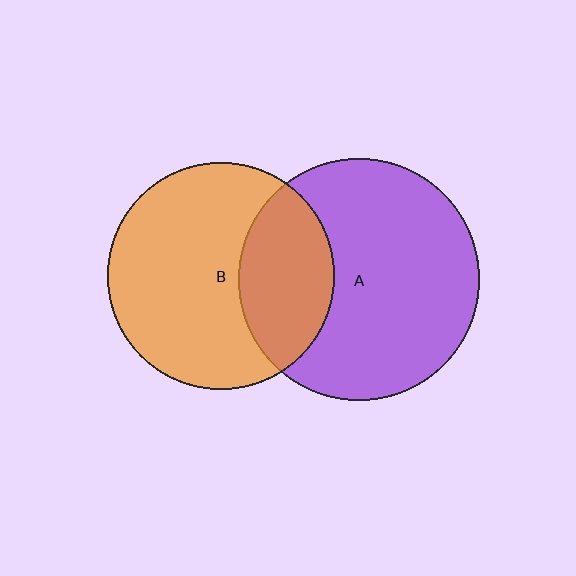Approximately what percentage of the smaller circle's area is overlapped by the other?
Approximately 30%.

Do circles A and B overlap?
Yes.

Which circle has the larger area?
Circle A (purple).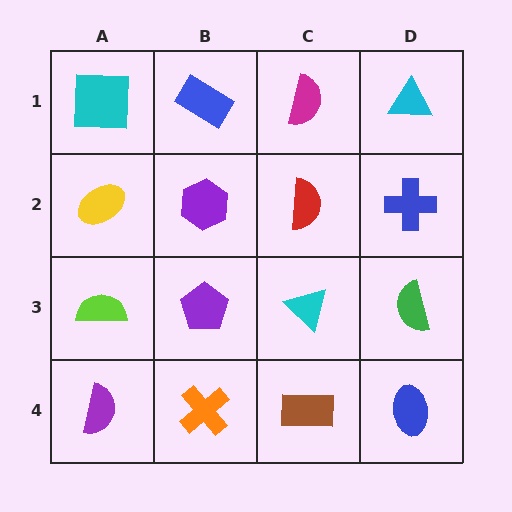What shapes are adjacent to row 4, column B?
A purple pentagon (row 3, column B), a purple semicircle (row 4, column A), a brown rectangle (row 4, column C).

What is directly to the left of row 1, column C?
A blue rectangle.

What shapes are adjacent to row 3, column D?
A blue cross (row 2, column D), a blue ellipse (row 4, column D), a cyan triangle (row 3, column C).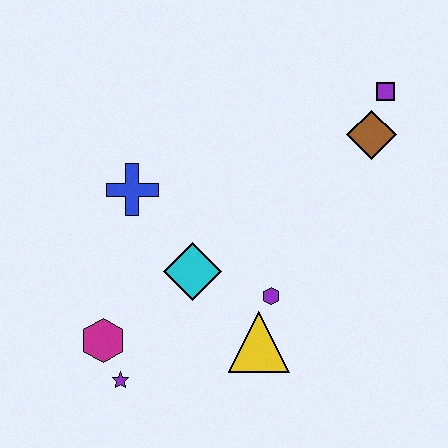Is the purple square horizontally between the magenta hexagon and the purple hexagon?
No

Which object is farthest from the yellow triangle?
The purple square is farthest from the yellow triangle.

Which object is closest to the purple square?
The brown diamond is closest to the purple square.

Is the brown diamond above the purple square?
No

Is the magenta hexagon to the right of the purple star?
No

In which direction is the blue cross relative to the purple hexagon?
The blue cross is to the left of the purple hexagon.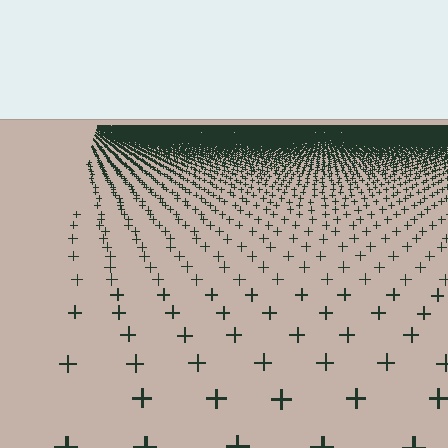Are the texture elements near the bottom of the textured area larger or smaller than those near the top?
Larger. Near the bottom, elements are closer to the viewer and appear at a bigger on-screen size.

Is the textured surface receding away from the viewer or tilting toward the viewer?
The surface is receding away from the viewer. Texture elements get smaller and denser toward the top.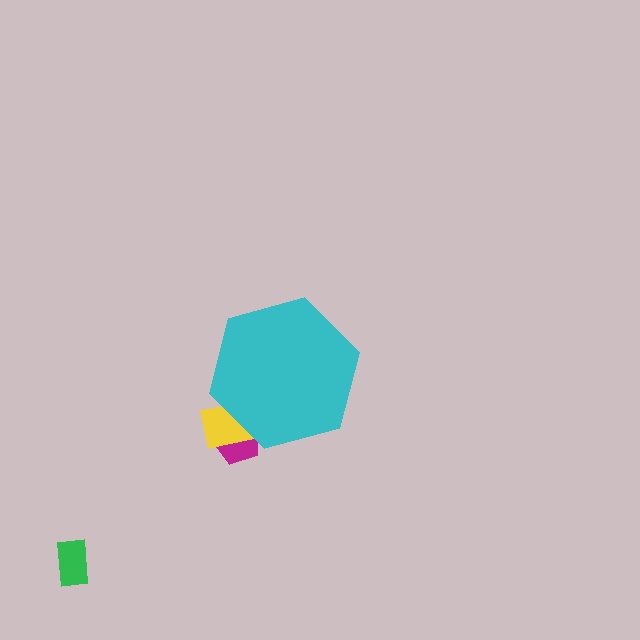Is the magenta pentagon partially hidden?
Yes, the magenta pentagon is partially hidden behind the cyan hexagon.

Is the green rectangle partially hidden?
No, the green rectangle is fully visible.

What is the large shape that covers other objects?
A cyan hexagon.